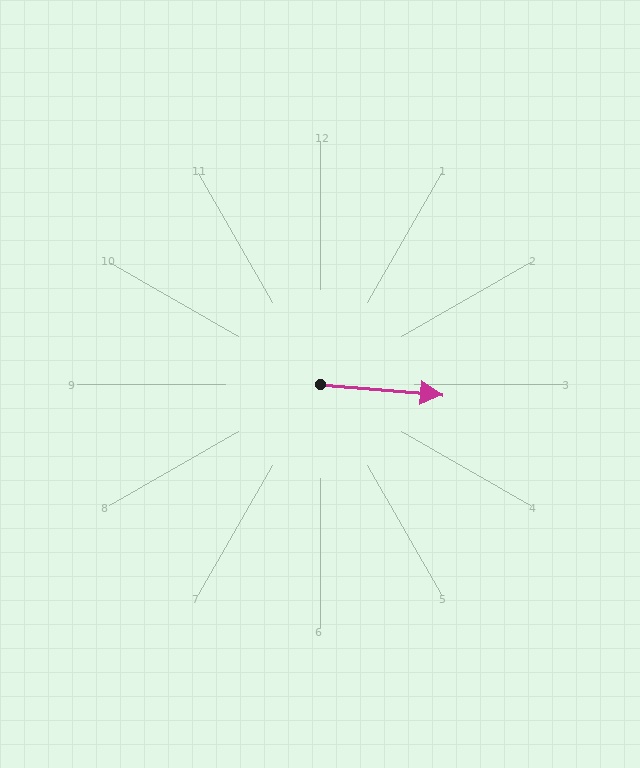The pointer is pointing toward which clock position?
Roughly 3 o'clock.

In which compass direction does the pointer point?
East.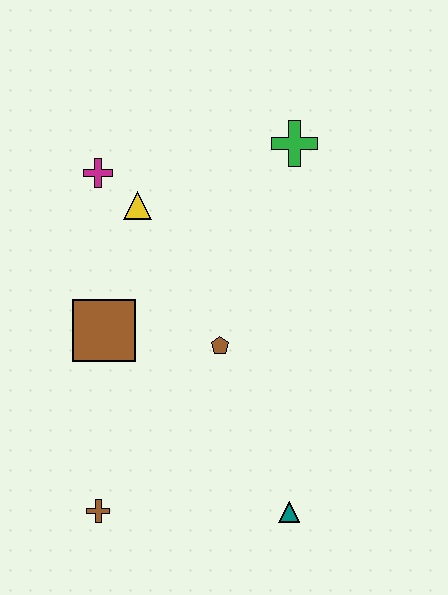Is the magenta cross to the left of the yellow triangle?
Yes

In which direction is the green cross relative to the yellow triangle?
The green cross is to the right of the yellow triangle.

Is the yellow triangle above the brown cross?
Yes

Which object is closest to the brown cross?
The brown square is closest to the brown cross.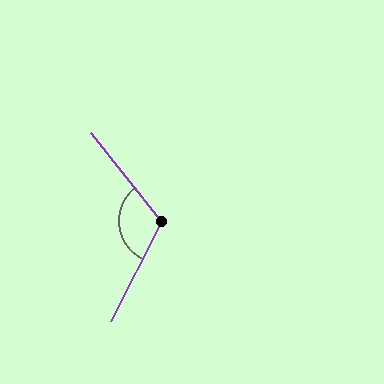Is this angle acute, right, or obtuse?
It is obtuse.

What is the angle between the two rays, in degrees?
Approximately 115 degrees.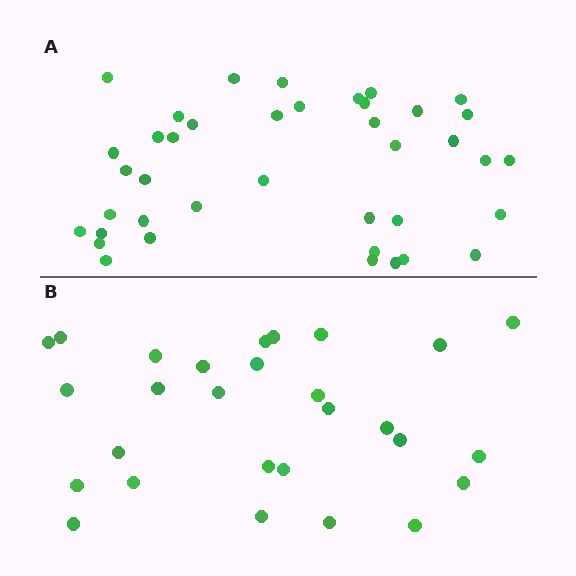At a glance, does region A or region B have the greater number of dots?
Region A (the top region) has more dots.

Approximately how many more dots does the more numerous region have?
Region A has roughly 12 or so more dots than region B.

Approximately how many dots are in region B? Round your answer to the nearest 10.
About 30 dots. (The exact count is 28, which rounds to 30.)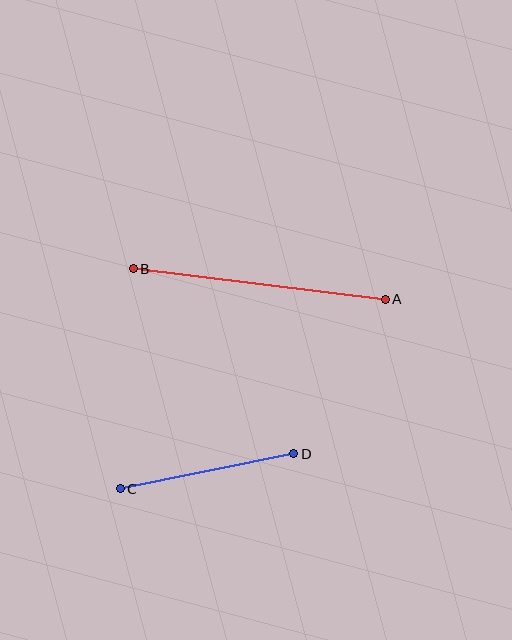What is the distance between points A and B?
The distance is approximately 254 pixels.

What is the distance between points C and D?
The distance is approximately 177 pixels.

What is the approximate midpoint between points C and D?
The midpoint is at approximately (207, 471) pixels.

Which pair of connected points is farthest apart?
Points A and B are farthest apart.